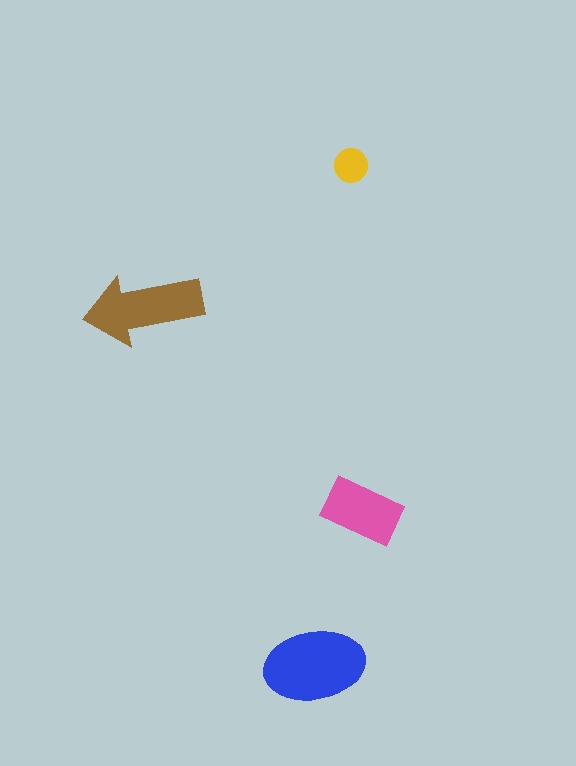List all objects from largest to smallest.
The blue ellipse, the brown arrow, the pink rectangle, the yellow circle.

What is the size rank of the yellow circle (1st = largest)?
4th.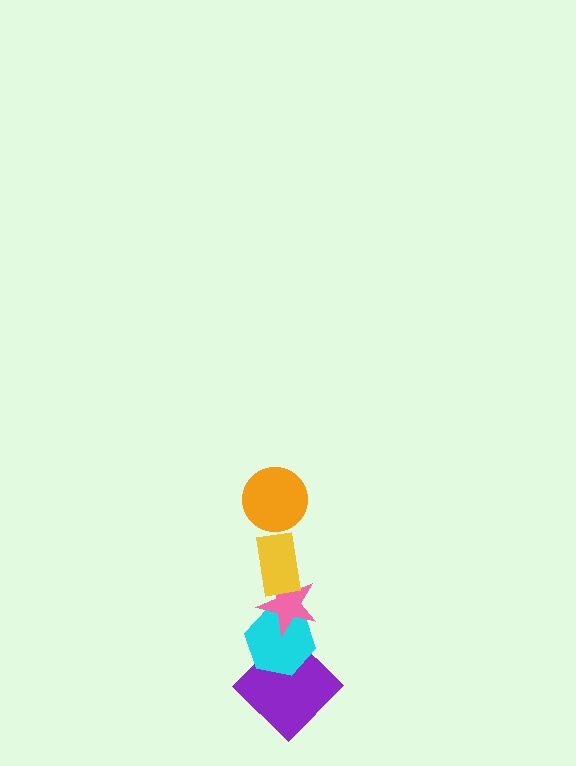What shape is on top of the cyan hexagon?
The pink star is on top of the cyan hexagon.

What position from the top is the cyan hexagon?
The cyan hexagon is 4th from the top.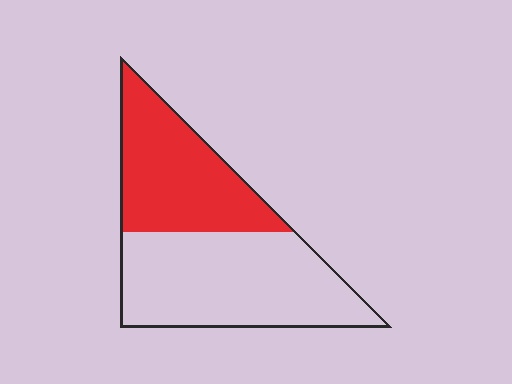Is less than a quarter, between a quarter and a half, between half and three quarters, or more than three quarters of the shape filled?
Between a quarter and a half.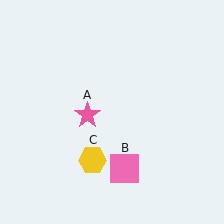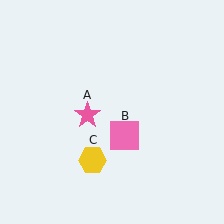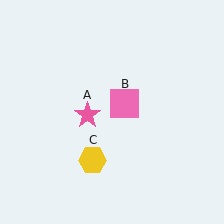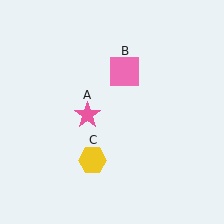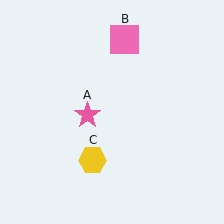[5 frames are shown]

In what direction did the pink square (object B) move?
The pink square (object B) moved up.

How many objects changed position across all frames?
1 object changed position: pink square (object B).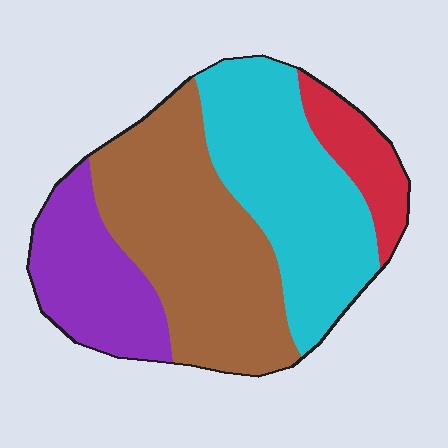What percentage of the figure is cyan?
Cyan takes up about one third (1/3) of the figure.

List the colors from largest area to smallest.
From largest to smallest: brown, cyan, purple, red.